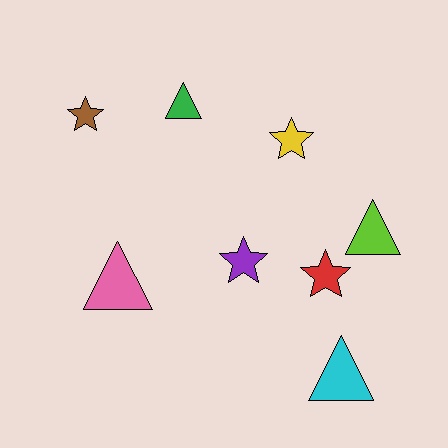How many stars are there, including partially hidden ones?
There are 4 stars.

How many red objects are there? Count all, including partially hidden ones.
There is 1 red object.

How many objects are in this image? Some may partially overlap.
There are 8 objects.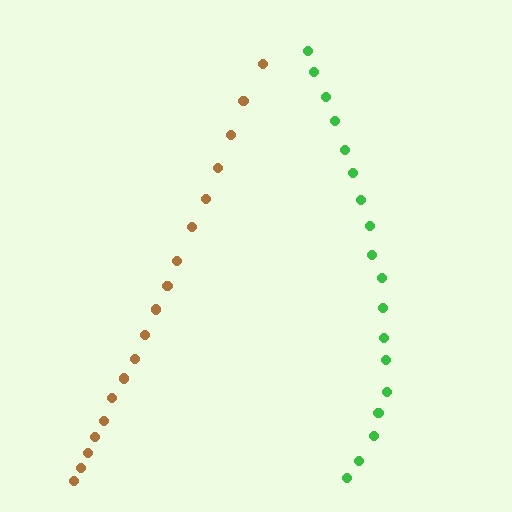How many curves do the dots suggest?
There are 2 distinct paths.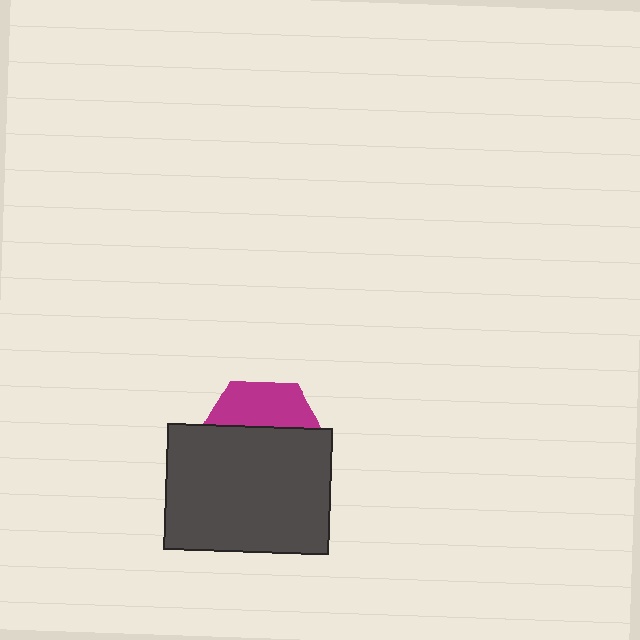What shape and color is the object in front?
The object in front is a dark gray rectangle.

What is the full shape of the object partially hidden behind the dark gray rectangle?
The partially hidden object is a magenta hexagon.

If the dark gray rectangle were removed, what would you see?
You would see the complete magenta hexagon.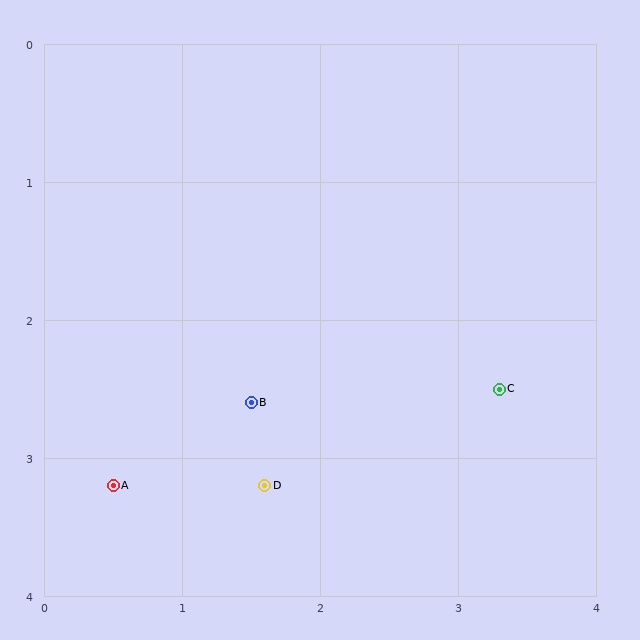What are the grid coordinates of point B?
Point B is at approximately (1.5, 2.6).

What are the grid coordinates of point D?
Point D is at approximately (1.6, 3.2).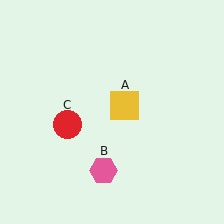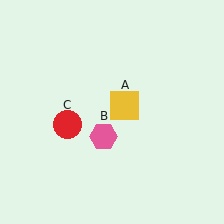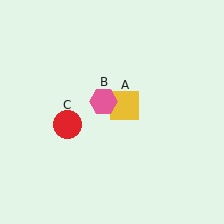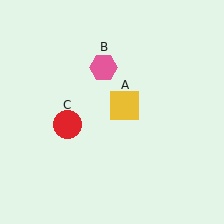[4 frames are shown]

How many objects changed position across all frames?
1 object changed position: pink hexagon (object B).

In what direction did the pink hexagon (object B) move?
The pink hexagon (object B) moved up.